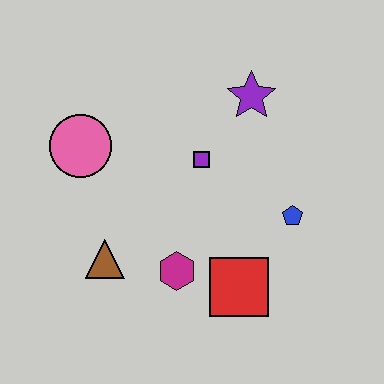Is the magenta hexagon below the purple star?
Yes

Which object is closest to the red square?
The magenta hexagon is closest to the red square.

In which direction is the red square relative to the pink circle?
The red square is to the right of the pink circle.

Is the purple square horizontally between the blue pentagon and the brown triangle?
Yes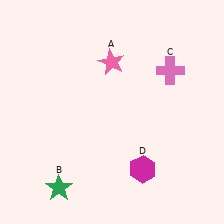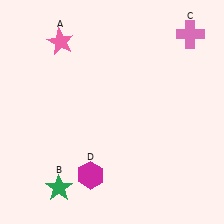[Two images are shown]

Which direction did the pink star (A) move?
The pink star (A) moved left.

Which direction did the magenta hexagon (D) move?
The magenta hexagon (D) moved left.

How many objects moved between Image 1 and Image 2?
3 objects moved between the two images.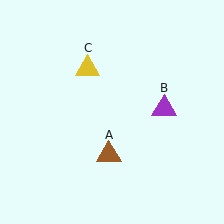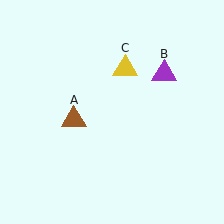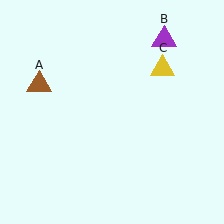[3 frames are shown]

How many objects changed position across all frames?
3 objects changed position: brown triangle (object A), purple triangle (object B), yellow triangle (object C).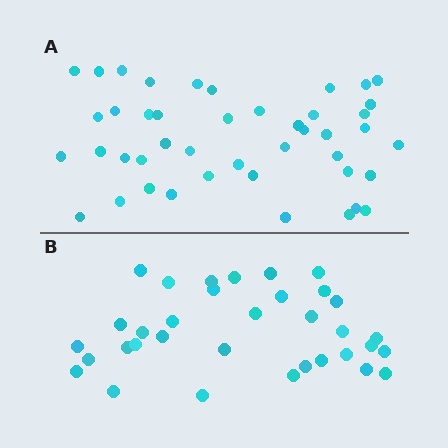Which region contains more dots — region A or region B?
Region A (the top region) has more dots.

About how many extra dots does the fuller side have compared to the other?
Region A has roughly 10 or so more dots than region B.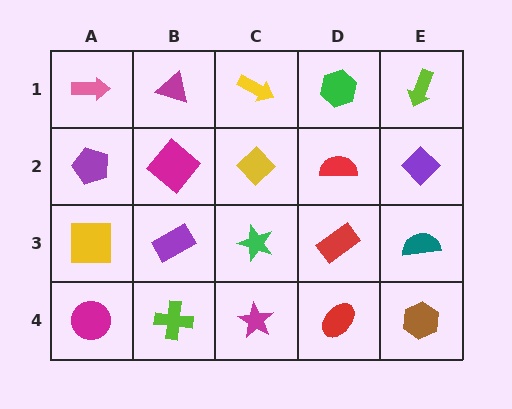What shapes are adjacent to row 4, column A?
A yellow square (row 3, column A), a lime cross (row 4, column B).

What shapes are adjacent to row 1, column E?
A purple diamond (row 2, column E), a green hexagon (row 1, column D).